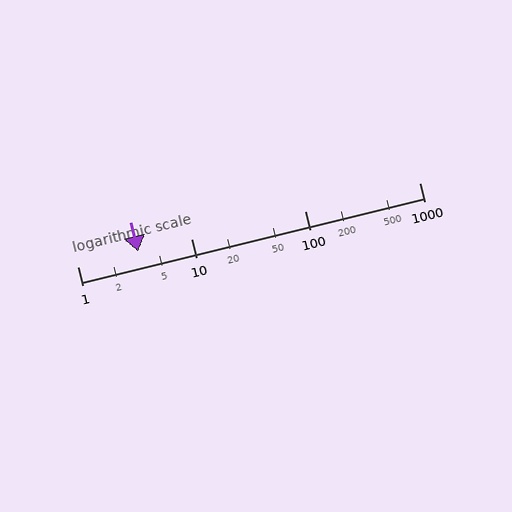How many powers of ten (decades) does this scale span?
The scale spans 3 decades, from 1 to 1000.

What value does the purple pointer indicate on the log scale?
The pointer indicates approximately 3.4.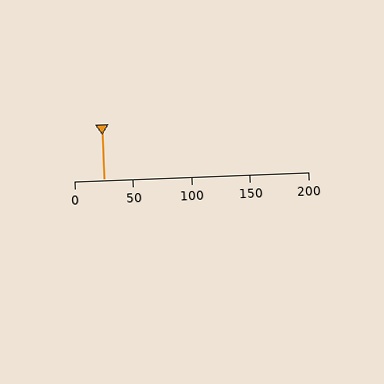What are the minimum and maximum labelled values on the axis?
The axis runs from 0 to 200.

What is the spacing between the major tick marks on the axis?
The major ticks are spaced 50 apart.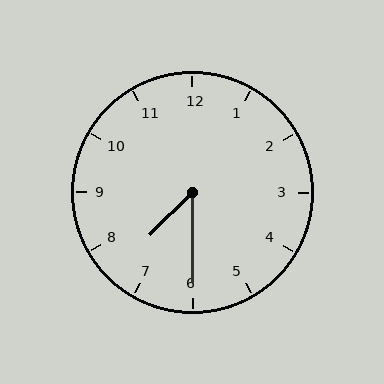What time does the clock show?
7:30.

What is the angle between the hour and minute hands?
Approximately 45 degrees.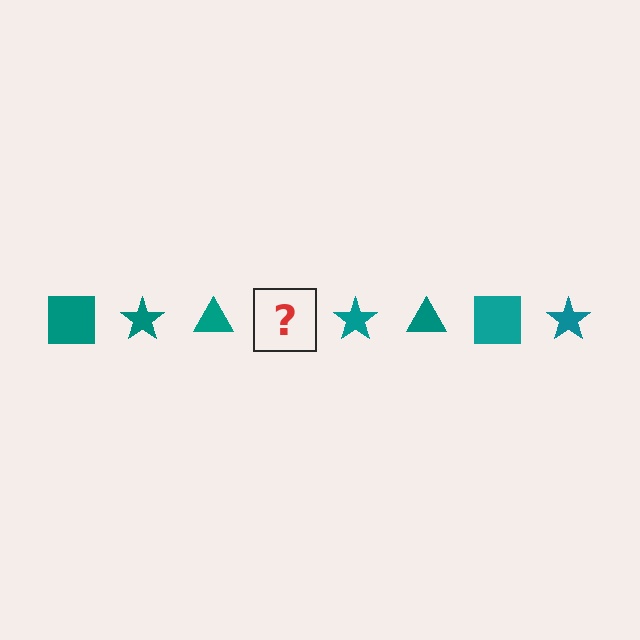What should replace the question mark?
The question mark should be replaced with a teal square.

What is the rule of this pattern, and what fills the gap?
The rule is that the pattern cycles through square, star, triangle shapes in teal. The gap should be filled with a teal square.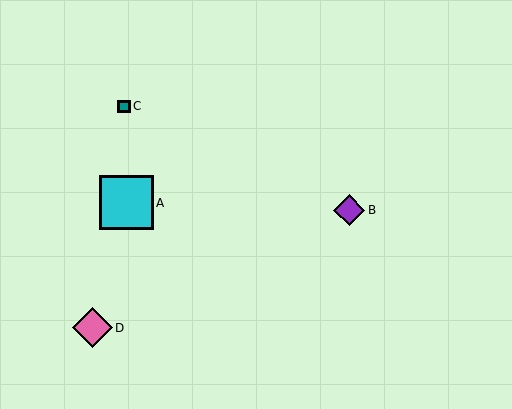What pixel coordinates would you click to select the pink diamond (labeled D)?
Click at (93, 328) to select the pink diamond D.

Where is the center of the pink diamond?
The center of the pink diamond is at (93, 328).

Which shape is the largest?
The cyan square (labeled A) is the largest.